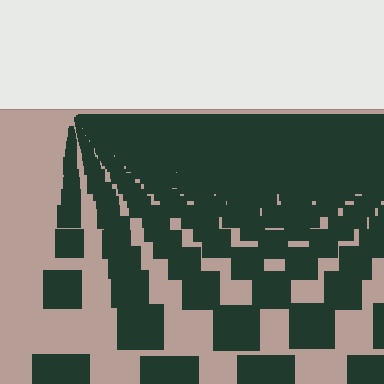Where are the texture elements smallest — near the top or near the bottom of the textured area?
Near the top.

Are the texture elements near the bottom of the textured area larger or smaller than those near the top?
Larger. Near the bottom, elements are closer to the viewer and appear at a bigger on-screen size.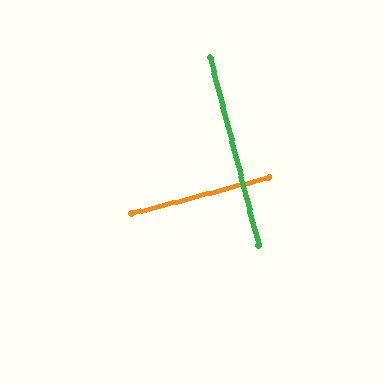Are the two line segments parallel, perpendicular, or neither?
Perpendicular — they meet at approximately 90°.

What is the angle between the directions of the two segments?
Approximately 90 degrees.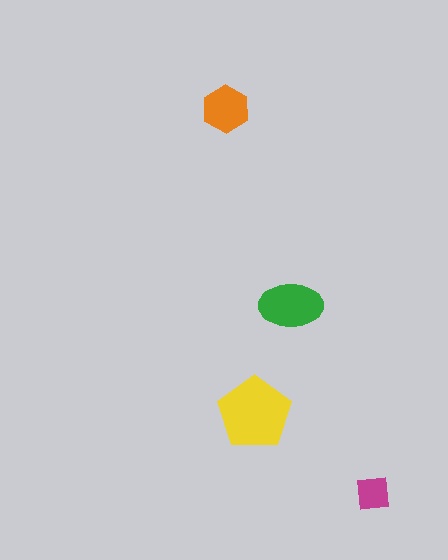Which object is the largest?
The yellow pentagon.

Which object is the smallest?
The magenta square.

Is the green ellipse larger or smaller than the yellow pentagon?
Smaller.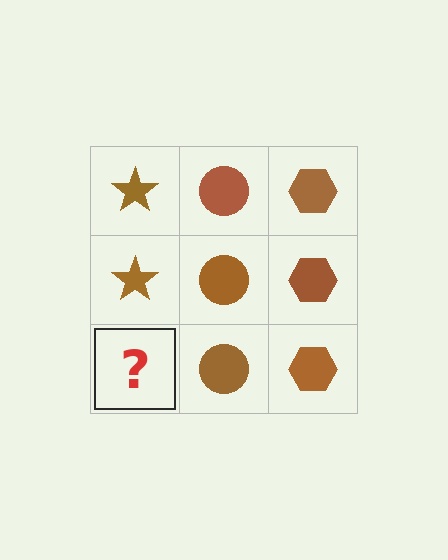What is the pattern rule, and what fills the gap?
The rule is that each column has a consistent shape. The gap should be filled with a brown star.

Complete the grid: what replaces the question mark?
The question mark should be replaced with a brown star.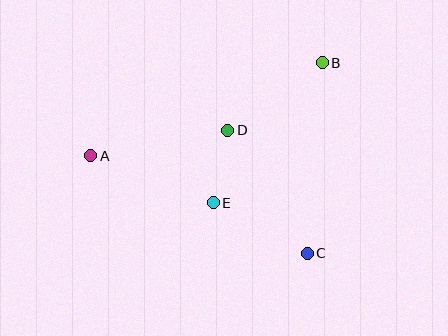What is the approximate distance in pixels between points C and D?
The distance between C and D is approximately 147 pixels.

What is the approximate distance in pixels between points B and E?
The distance between B and E is approximately 177 pixels.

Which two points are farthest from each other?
Points A and B are farthest from each other.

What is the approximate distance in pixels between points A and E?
The distance between A and E is approximately 131 pixels.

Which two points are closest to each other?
Points D and E are closest to each other.